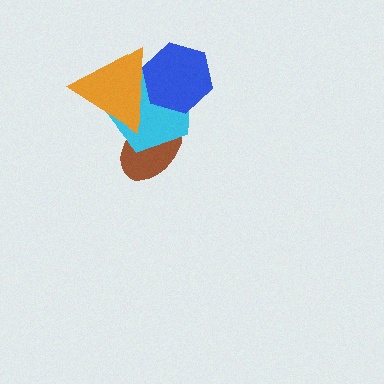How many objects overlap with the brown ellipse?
2 objects overlap with the brown ellipse.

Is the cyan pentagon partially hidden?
Yes, it is partially covered by another shape.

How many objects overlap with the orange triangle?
3 objects overlap with the orange triangle.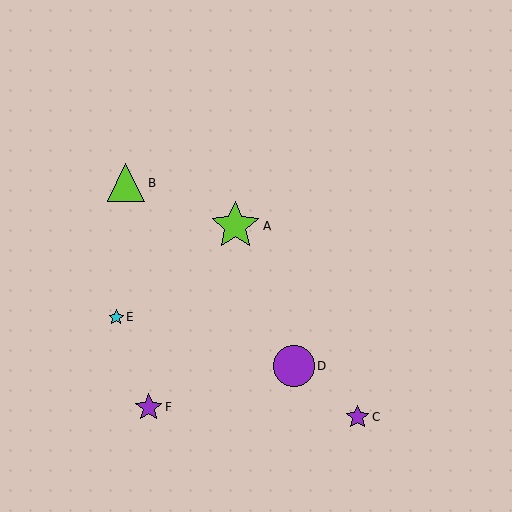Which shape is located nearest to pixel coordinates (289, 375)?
The purple circle (labeled D) at (294, 366) is nearest to that location.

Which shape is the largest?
The lime star (labeled A) is the largest.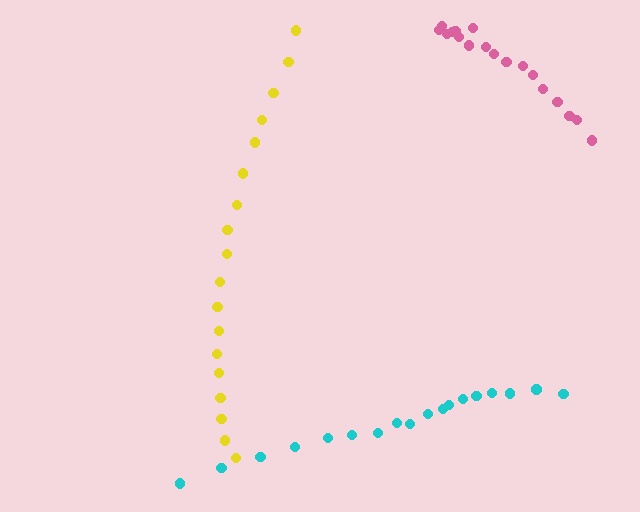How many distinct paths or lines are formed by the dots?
There are 3 distinct paths.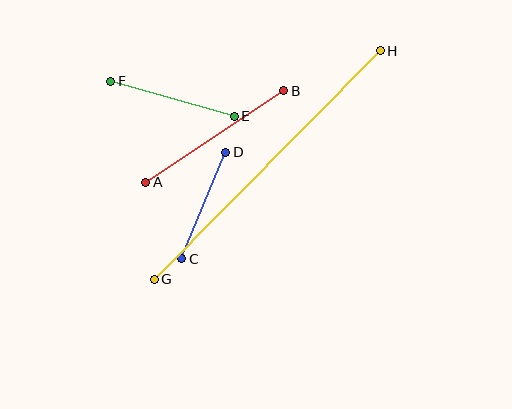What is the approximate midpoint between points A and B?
The midpoint is at approximately (215, 137) pixels.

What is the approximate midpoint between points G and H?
The midpoint is at approximately (267, 165) pixels.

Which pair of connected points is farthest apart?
Points G and H are farthest apart.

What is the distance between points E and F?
The distance is approximately 128 pixels.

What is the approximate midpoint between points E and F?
The midpoint is at approximately (173, 99) pixels.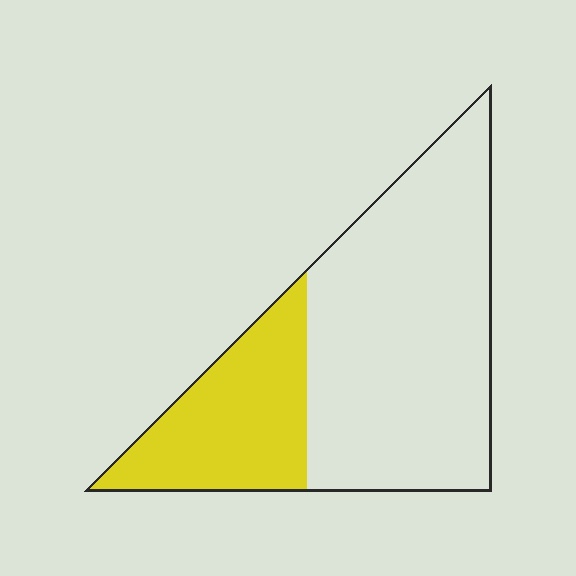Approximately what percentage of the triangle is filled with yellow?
Approximately 30%.